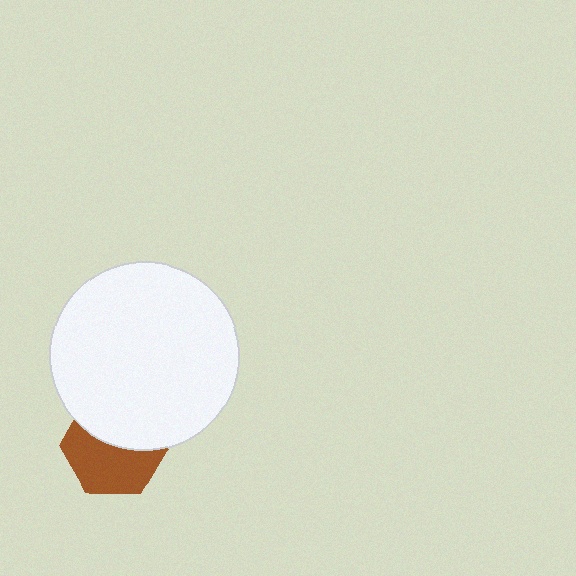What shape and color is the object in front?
The object in front is a white circle.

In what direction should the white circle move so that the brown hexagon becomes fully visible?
The white circle should move up. That is the shortest direction to clear the overlap and leave the brown hexagon fully visible.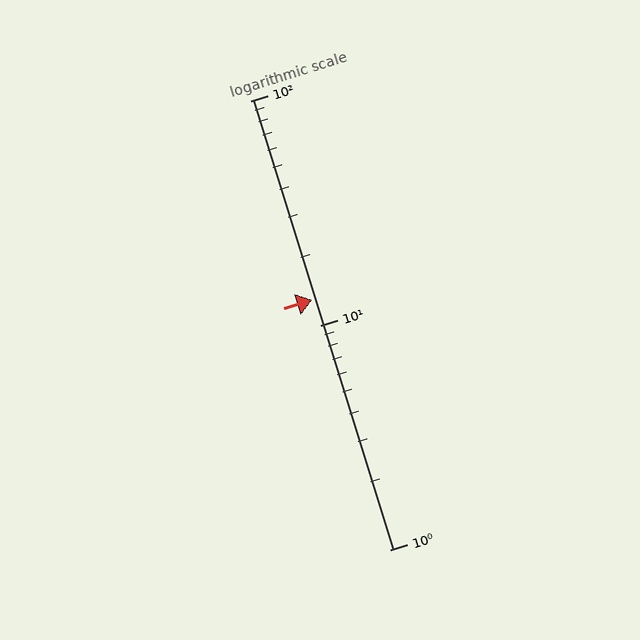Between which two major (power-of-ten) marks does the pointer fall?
The pointer is between 10 and 100.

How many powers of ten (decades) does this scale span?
The scale spans 2 decades, from 1 to 100.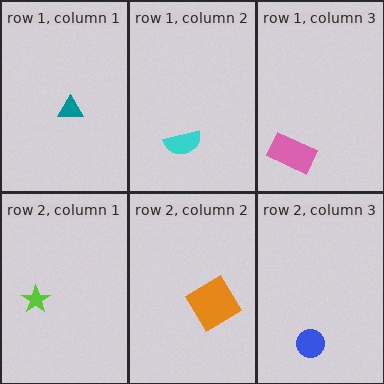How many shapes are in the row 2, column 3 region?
1.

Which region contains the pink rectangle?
The row 1, column 3 region.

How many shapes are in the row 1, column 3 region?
1.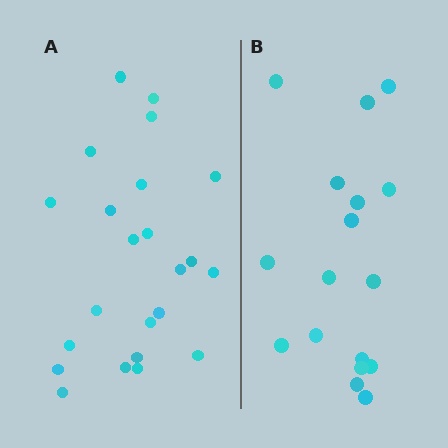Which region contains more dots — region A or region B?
Region A (the left region) has more dots.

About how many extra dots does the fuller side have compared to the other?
Region A has about 6 more dots than region B.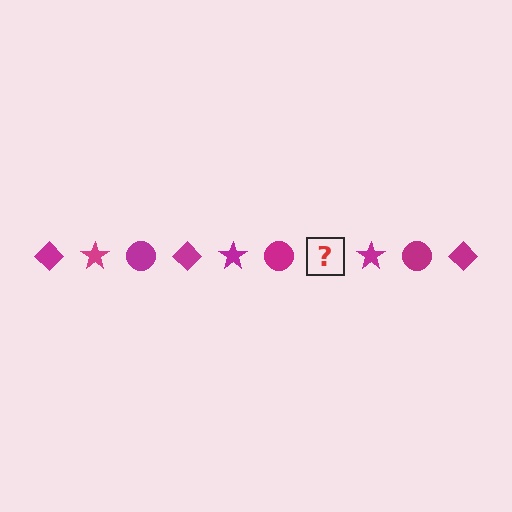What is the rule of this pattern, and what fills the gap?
The rule is that the pattern cycles through diamond, star, circle shapes in magenta. The gap should be filled with a magenta diamond.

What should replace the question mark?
The question mark should be replaced with a magenta diamond.